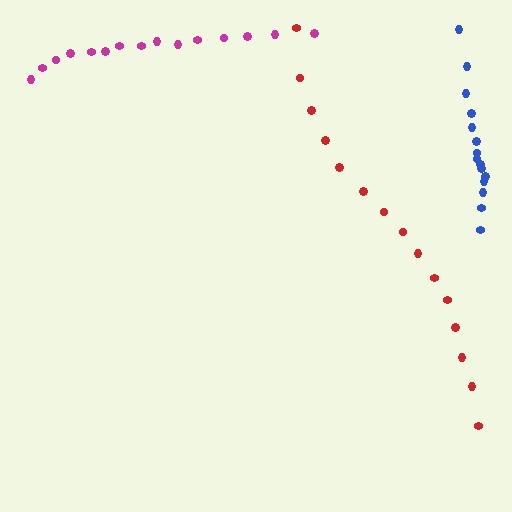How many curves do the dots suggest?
There are 3 distinct paths.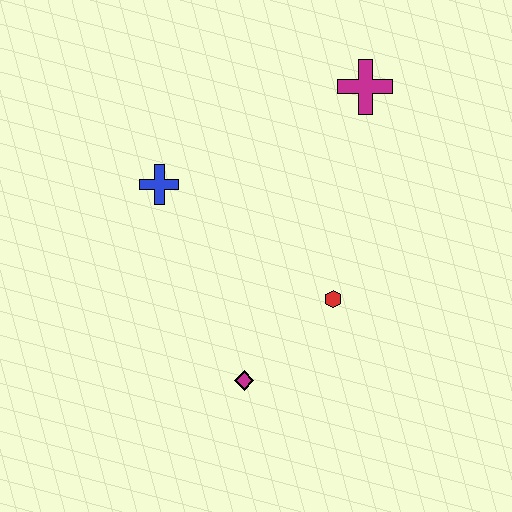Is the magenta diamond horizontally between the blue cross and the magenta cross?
Yes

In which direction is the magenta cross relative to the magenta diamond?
The magenta cross is above the magenta diamond.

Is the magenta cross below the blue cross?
No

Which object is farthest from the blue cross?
The magenta cross is farthest from the blue cross.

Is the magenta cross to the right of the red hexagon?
Yes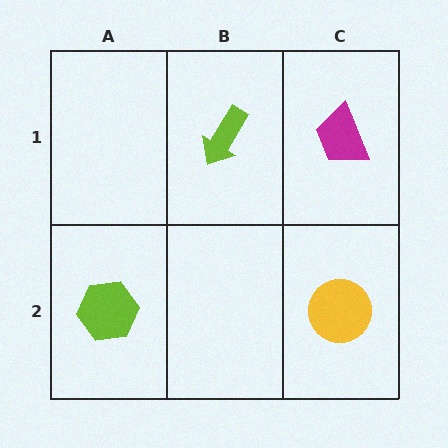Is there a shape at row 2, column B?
No, that cell is empty.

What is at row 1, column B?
A lime arrow.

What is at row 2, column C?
A yellow circle.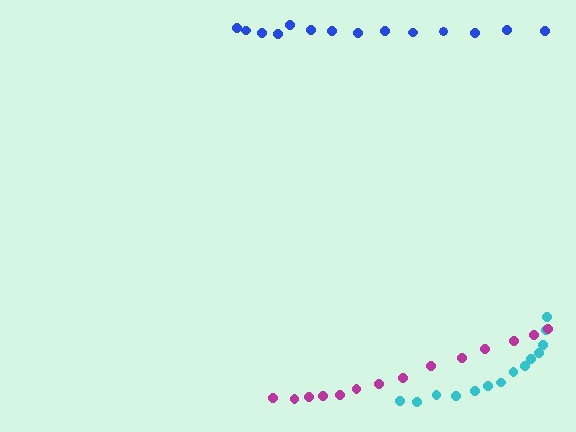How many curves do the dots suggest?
There are 3 distinct paths.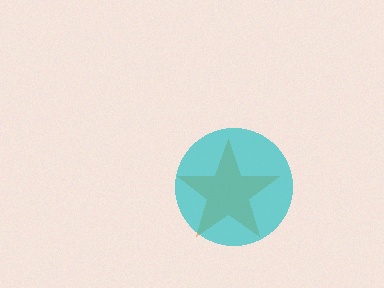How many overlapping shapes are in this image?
There are 2 overlapping shapes in the image.